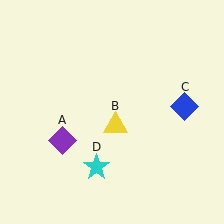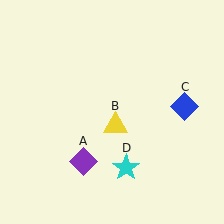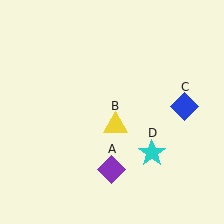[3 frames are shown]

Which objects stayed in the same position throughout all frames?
Yellow triangle (object B) and blue diamond (object C) remained stationary.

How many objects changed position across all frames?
2 objects changed position: purple diamond (object A), cyan star (object D).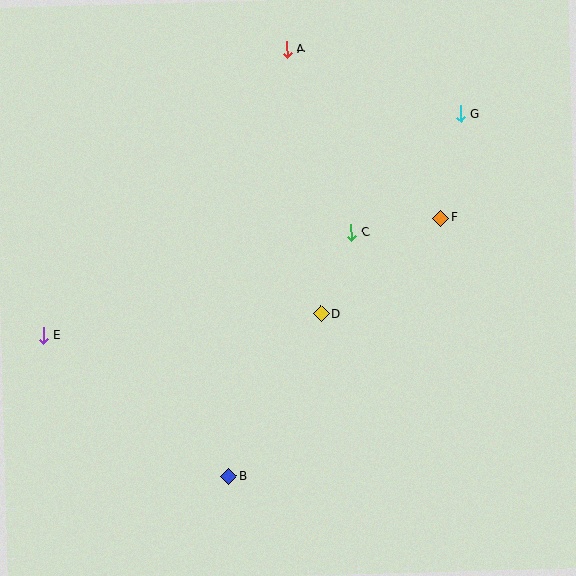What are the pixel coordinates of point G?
Point G is at (460, 114).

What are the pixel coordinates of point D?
Point D is at (321, 314).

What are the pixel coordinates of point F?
Point F is at (441, 218).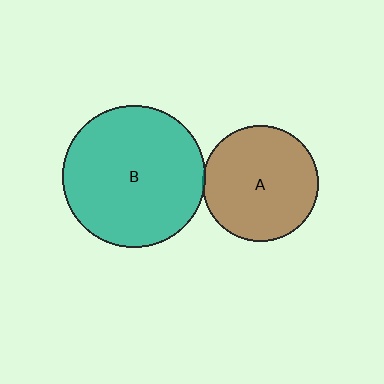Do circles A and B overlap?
Yes.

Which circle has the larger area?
Circle B (teal).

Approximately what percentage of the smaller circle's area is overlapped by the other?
Approximately 5%.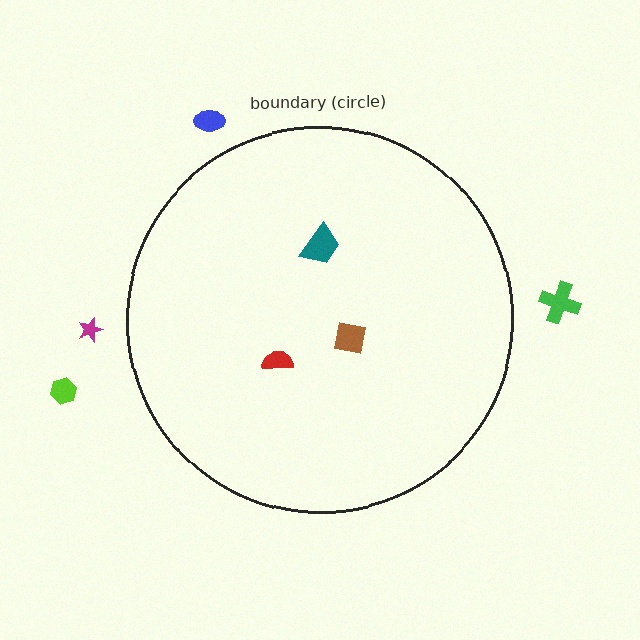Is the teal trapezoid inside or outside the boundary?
Inside.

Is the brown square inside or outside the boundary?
Inside.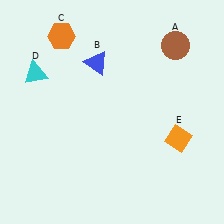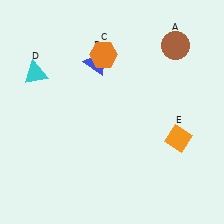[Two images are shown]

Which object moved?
The orange hexagon (C) moved right.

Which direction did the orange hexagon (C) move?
The orange hexagon (C) moved right.